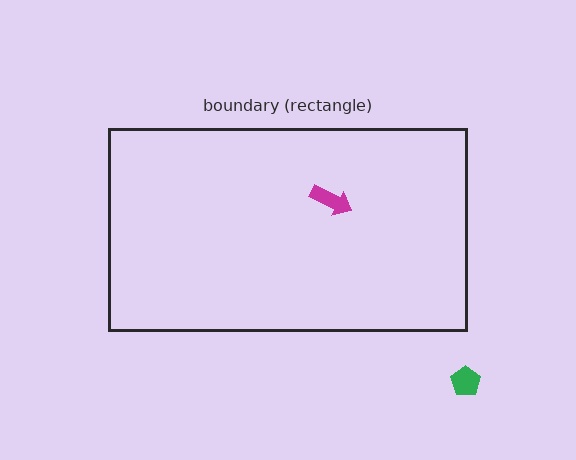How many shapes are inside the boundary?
1 inside, 1 outside.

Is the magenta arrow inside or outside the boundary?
Inside.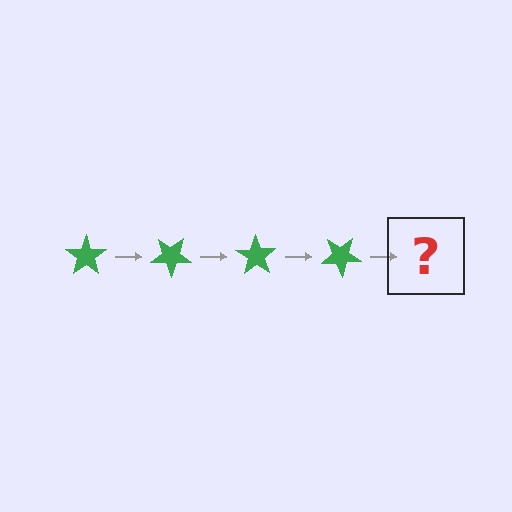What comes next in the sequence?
The next element should be a green star rotated 140 degrees.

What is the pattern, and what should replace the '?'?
The pattern is that the star rotates 35 degrees each step. The '?' should be a green star rotated 140 degrees.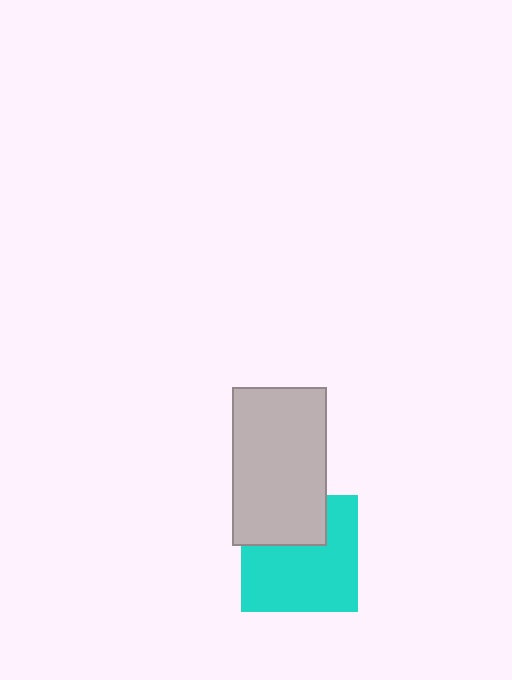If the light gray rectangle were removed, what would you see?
You would see the complete cyan square.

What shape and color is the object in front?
The object in front is a light gray rectangle.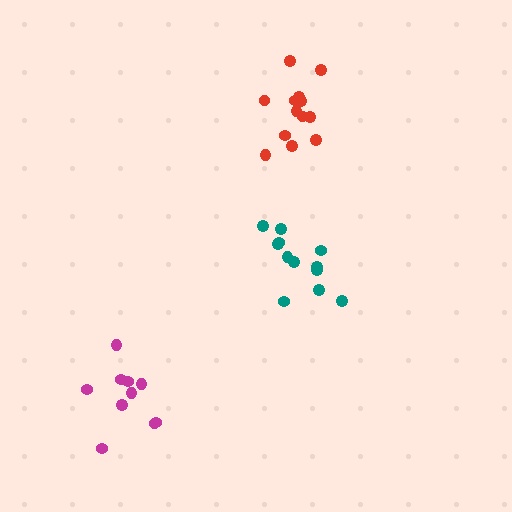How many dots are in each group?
Group 1: 13 dots, Group 2: 10 dots, Group 3: 12 dots (35 total).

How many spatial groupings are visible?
There are 3 spatial groupings.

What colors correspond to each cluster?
The clusters are colored: red, magenta, teal.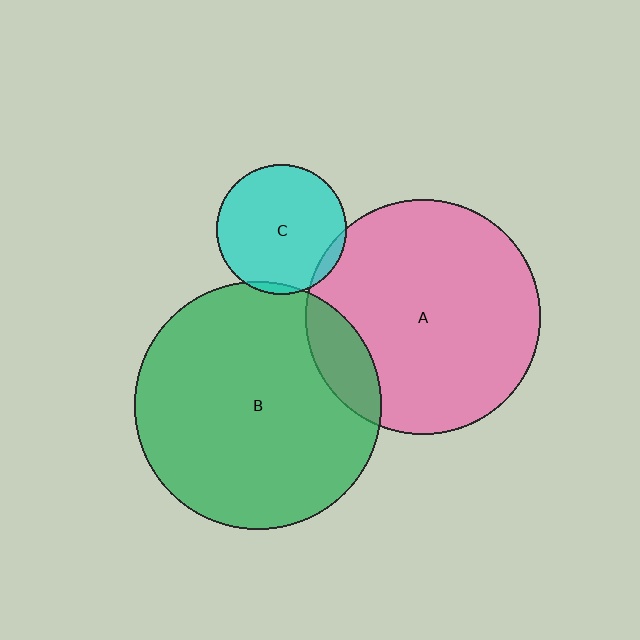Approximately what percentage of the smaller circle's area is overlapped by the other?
Approximately 5%.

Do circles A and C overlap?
Yes.